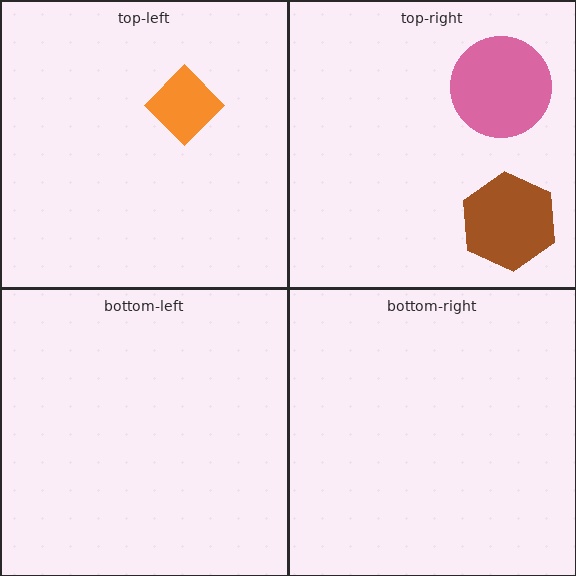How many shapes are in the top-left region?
1.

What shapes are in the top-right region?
The brown hexagon, the pink circle.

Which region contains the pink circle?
The top-right region.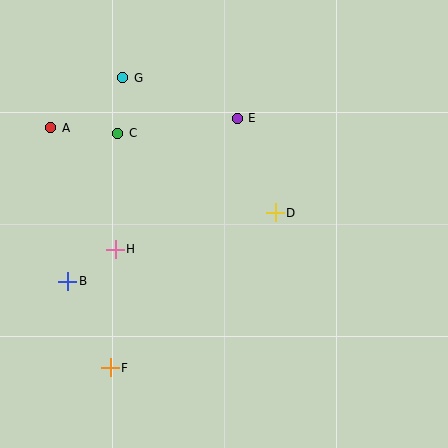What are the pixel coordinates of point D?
Point D is at (275, 213).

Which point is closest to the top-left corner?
Point A is closest to the top-left corner.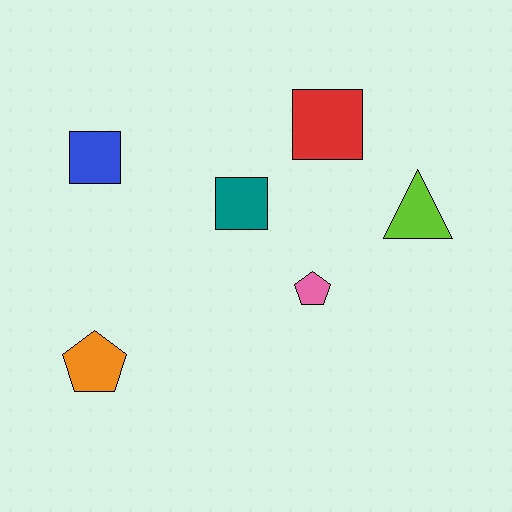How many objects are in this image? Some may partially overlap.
There are 6 objects.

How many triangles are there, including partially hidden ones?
There is 1 triangle.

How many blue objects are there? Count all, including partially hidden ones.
There is 1 blue object.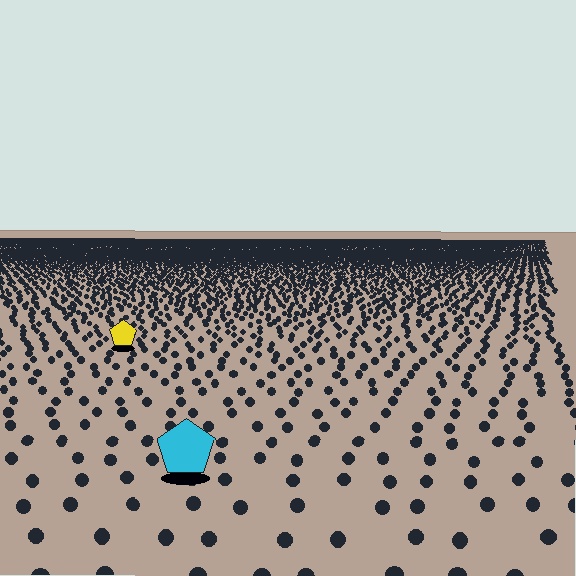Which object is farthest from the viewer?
The yellow pentagon is farthest from the viewer. It appears smaller and the ground texture around it is denser.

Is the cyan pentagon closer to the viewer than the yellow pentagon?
Yes. The cyan pentagon is closer — you can tell from the texture gradient: the ground texture is coarser near it.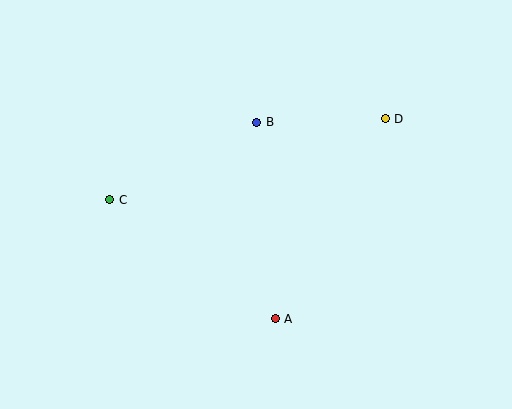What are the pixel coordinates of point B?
Point B is at (257, 122).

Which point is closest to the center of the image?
Point B at (257, 122) is closest to the center.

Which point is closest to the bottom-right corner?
Point A is closest to the bottom-right corner.